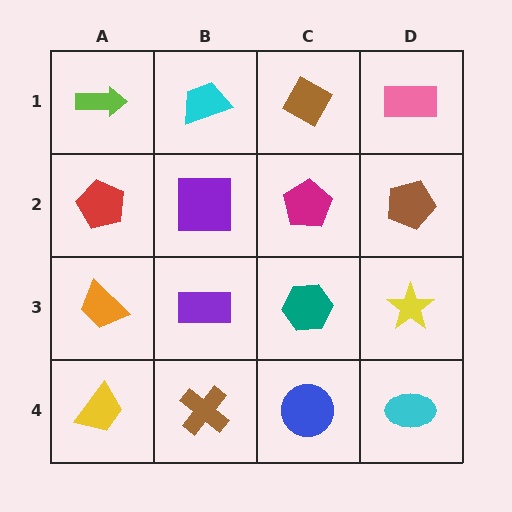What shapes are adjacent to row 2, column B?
A cyan trapezoid (row 1, column B), a purple rectangle (row 3, column B), a red pentagon (row 2, column A), a magenta pentagon (row 2, column C).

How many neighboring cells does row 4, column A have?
2.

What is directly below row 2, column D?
A yellow star.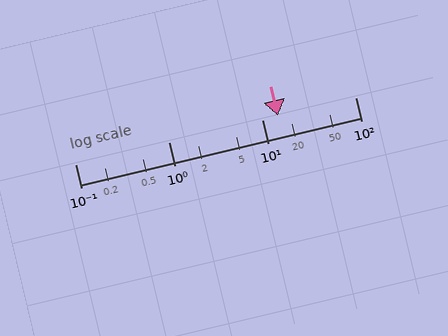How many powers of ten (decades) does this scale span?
The scale spans 3 decades, from 0.1 to 100.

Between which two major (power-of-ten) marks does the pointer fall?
The pointer is between 10 and 100.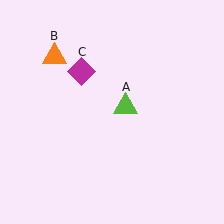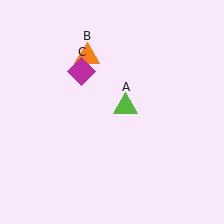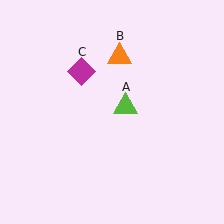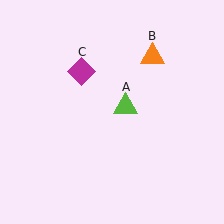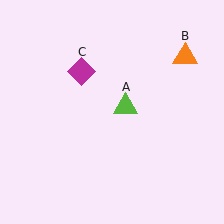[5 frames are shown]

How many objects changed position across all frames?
1 object changed position: orange triangle (object B).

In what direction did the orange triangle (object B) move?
The orange triangle (object B) moved right.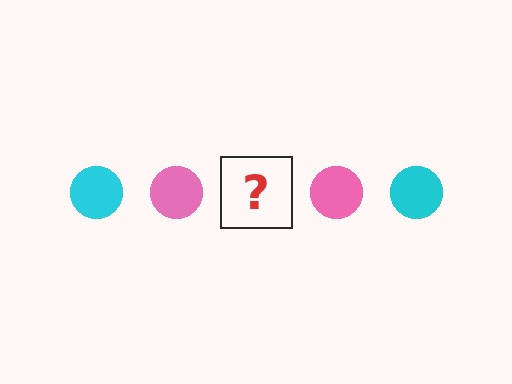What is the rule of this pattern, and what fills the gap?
The rule is that the pattern cycles through cyan, pink circles. The gap should be filled with a cyan circle.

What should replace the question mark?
The question mark should be replaced with a cyan circle.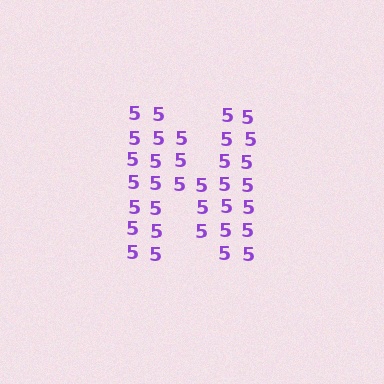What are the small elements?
The small elements are digit 5's.